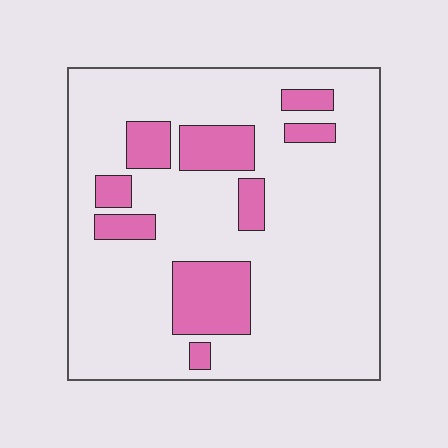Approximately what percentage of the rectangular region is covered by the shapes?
Approximately 20%.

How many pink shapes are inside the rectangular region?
9.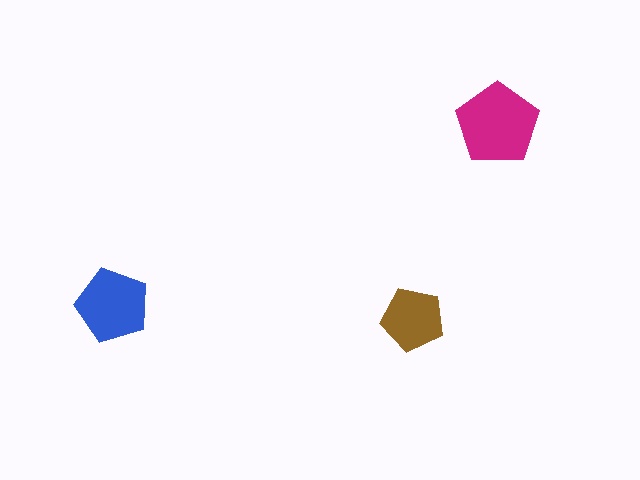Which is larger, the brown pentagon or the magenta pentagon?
The magenta one.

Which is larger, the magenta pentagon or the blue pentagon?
The magenta one.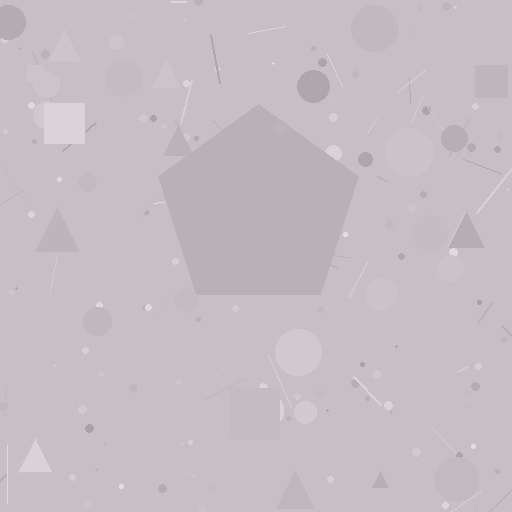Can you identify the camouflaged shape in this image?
The camouflaged shape is a pentagon.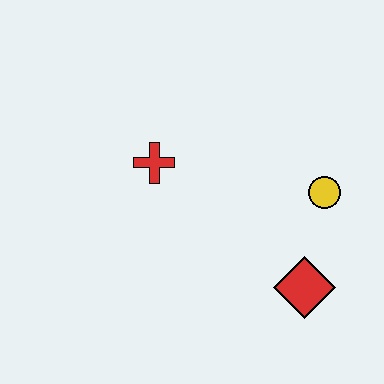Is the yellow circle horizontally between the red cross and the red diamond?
No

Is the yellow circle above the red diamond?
Yes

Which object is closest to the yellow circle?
The red diamond is closest to the yellow circle.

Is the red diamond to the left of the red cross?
No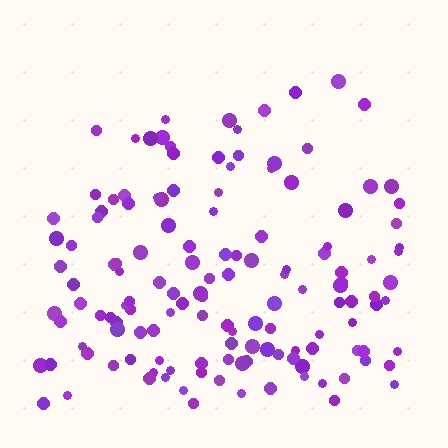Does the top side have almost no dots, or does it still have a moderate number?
Still a moderate number, just noticeably fewer than the bottom.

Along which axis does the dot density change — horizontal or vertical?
Vertical.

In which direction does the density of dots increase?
From top to bottom, with the bottom side densest.